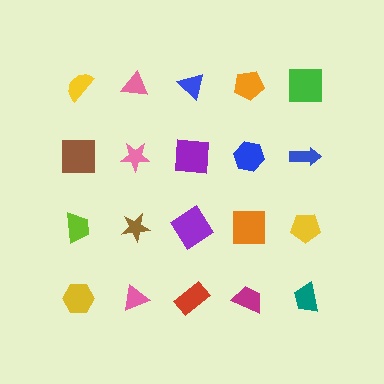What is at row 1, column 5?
A green square.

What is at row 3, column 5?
A yellow pentagon.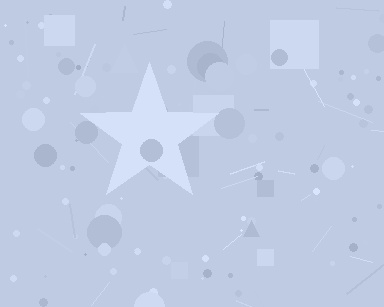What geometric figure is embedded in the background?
A star is embedded in the background.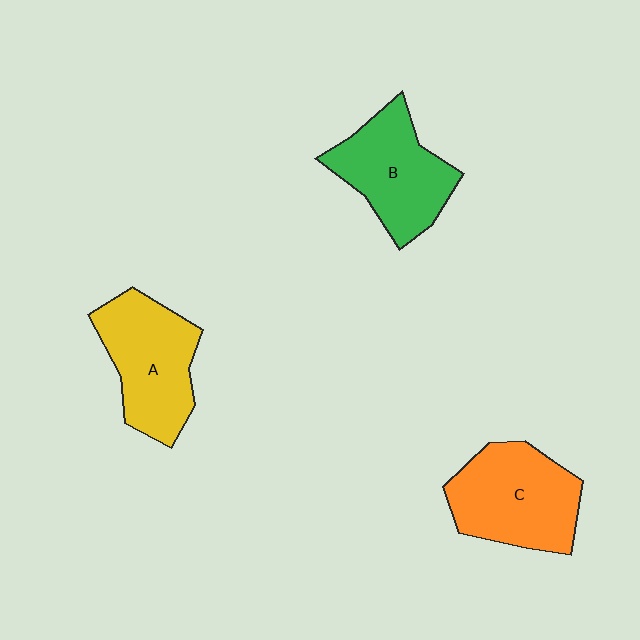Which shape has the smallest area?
Shape B (green).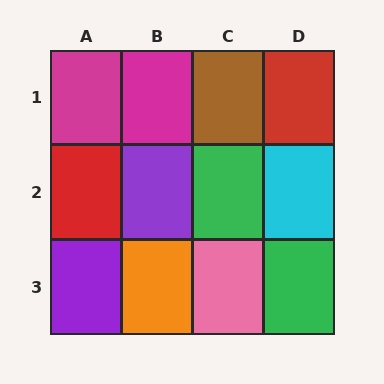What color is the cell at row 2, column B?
Purple.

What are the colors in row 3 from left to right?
Purple, orange, pink, green.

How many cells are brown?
1 cell is brown.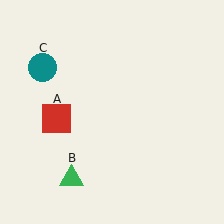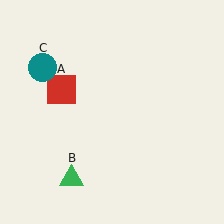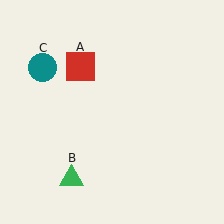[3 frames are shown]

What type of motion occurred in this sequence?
The red square (object A) rotated clockwise around the center of the scene.